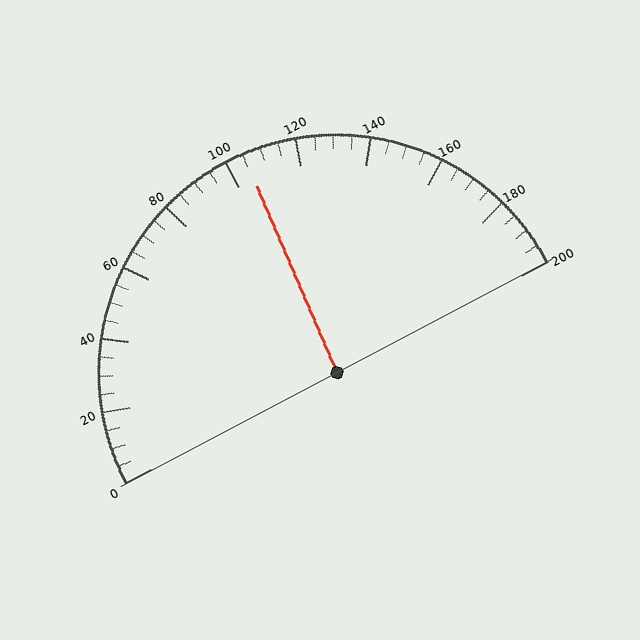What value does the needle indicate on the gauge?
The needle indicates approximately 105.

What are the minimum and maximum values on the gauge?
The gauge ranges from 0 to 200.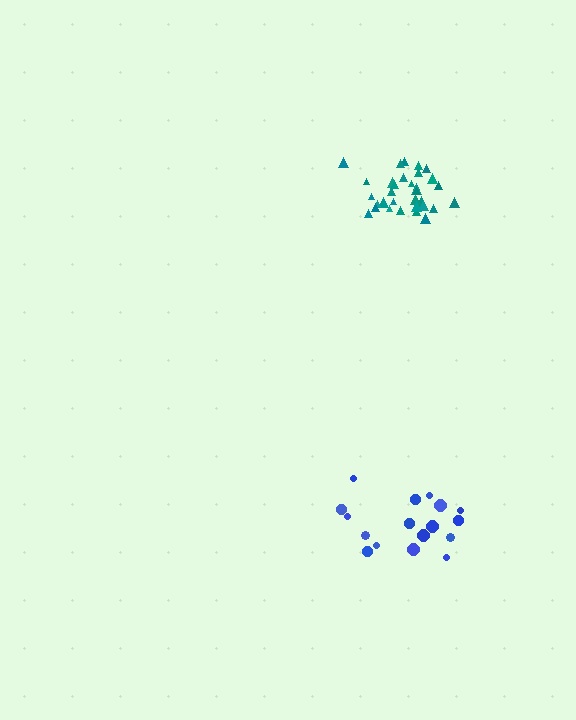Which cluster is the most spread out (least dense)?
Blue.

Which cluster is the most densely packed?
Teal.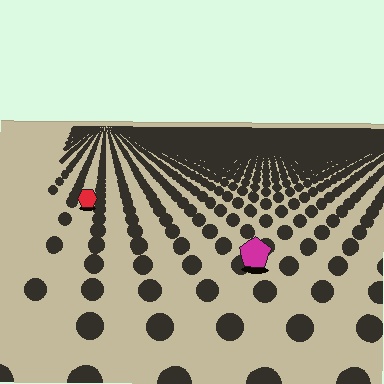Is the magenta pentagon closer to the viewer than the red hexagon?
Yes. The magenta pentagon is closer — you can tell from the texture gradient: the ground texture is coarser near it.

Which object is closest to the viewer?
The magenta pentagon is closest. The texture marks near it are larger and more spread out.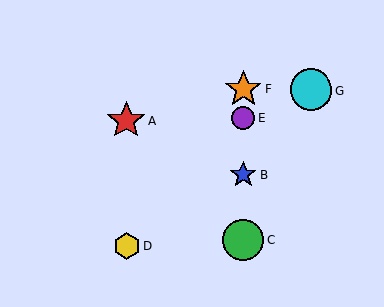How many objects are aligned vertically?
4 objects (B, C, E, F) are aligned vertically.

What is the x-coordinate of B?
Object B is at x≈243.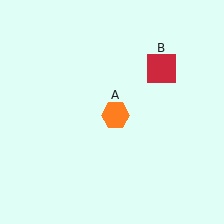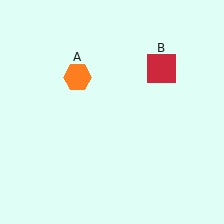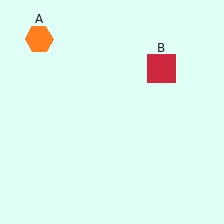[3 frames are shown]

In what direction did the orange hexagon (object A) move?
The orange hexagon (object A) moved up and to the left.